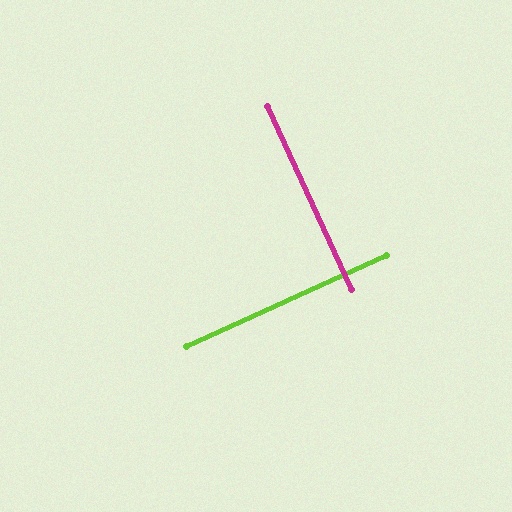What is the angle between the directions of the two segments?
Approximately 90 degrees.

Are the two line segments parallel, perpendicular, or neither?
Perpendicular — they meet at approximately 90°.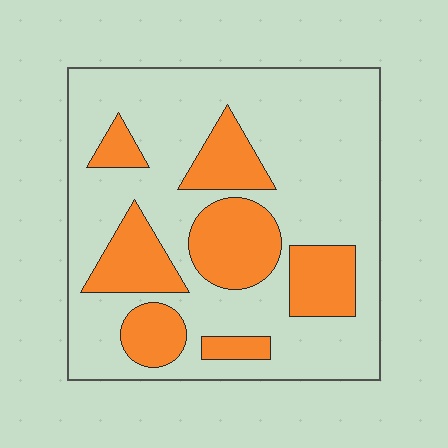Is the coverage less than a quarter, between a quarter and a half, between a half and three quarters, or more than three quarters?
Between a quarter and a half.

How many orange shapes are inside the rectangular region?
7.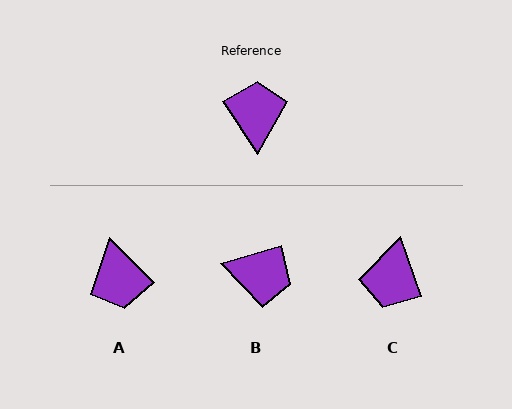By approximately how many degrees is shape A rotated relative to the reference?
Approximately 169 degrees clockwise.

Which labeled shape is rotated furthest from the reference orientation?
A, about 169 degrees away.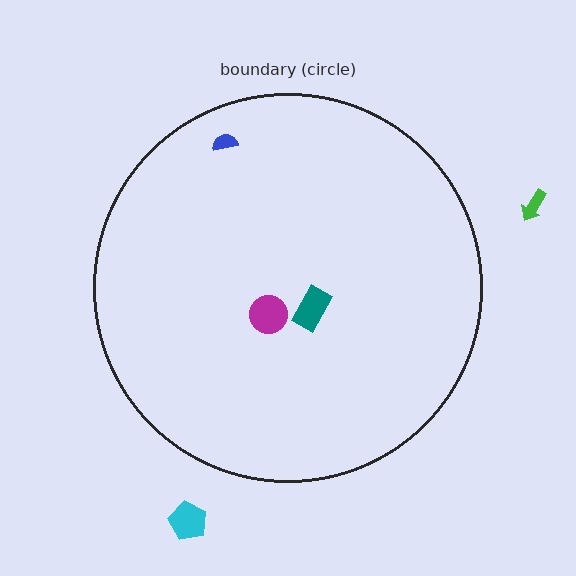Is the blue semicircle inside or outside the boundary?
Inside.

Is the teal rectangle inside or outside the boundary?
Inside.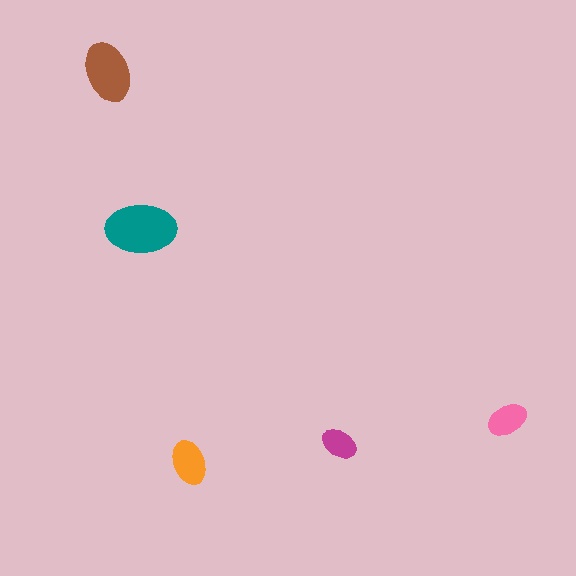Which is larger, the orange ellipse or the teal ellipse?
The teal one.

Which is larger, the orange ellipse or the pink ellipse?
The orange one.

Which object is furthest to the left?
The brown ellipse is leftmost.